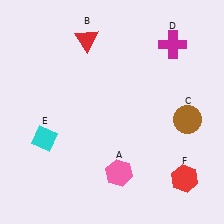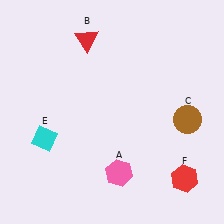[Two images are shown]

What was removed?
The magenta cross (D) was removed in Image 2.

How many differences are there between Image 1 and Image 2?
There is 1 difference between the two images.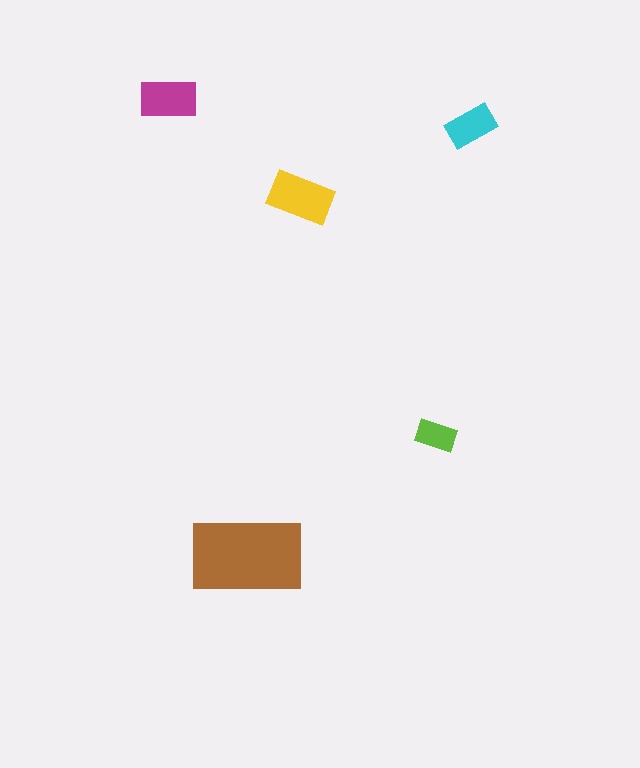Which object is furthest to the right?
The cyan rectangle is rightmost.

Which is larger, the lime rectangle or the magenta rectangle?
The magenta one.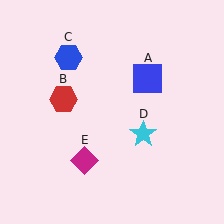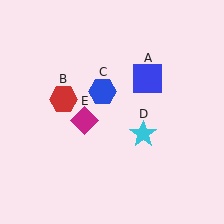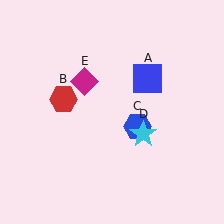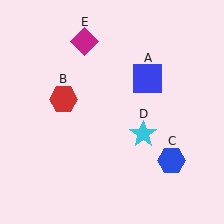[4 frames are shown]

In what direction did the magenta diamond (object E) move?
The magenta diamond (object E) moved up.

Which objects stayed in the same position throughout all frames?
Blue square (object A) and red hexagon (object B) and cyan star (object D) remained stationary.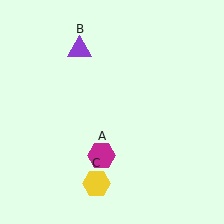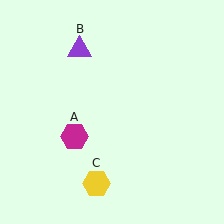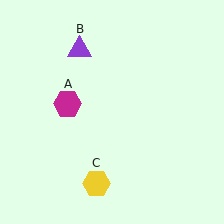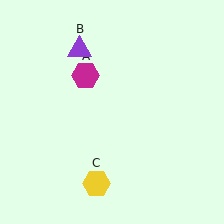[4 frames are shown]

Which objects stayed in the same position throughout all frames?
Purple triangle (object B) and yellow hexagon (object C) remained stationary.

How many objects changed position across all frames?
1 object changed position: magenta hexagon (object A).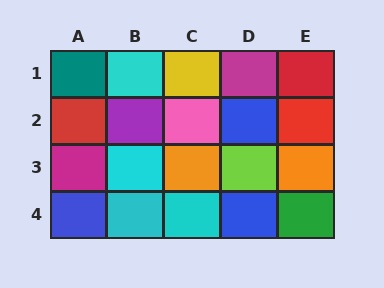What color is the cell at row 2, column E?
Red.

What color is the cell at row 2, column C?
Pink.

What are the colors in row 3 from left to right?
Magenta, cyan, orange, lime, orange.